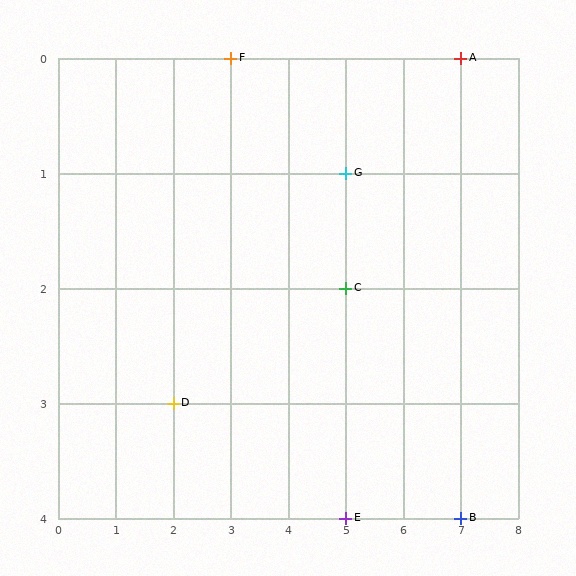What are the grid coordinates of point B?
Point B is at grid coordinates (7, 4).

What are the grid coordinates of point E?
Point E is at grid coordinates (5, 4).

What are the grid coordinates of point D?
Point D is at grid coordinates (2, 3).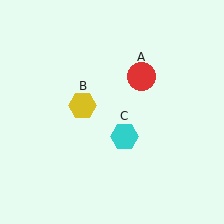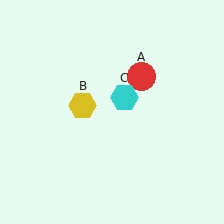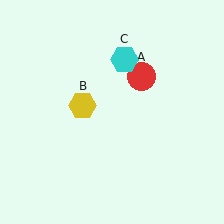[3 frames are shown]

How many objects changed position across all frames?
1 object changed position: cyan hexagon (object C).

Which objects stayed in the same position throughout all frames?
Red circle (object A) and yellow hexagon (object B) remained stationary.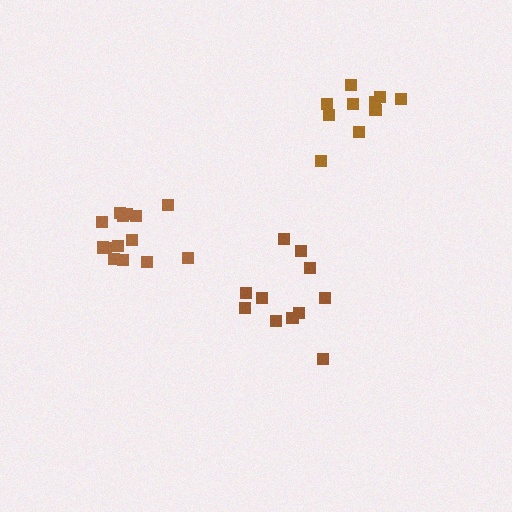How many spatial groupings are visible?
There are 3 spatial groupings.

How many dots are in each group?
Group 1: 11 dots, Group 2: 10 dots, Group 3: 14 dots (35 total).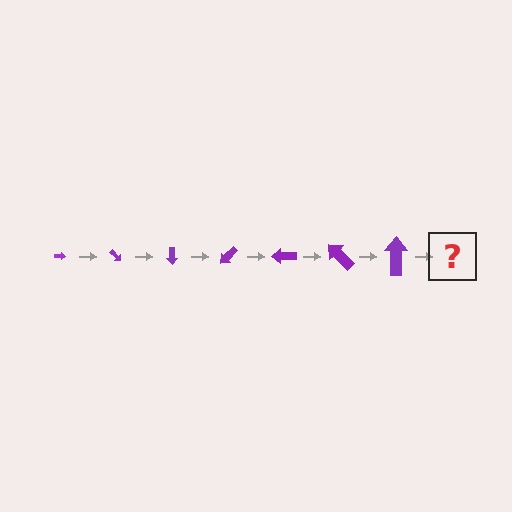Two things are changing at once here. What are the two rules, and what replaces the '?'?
The two rules are that the arrow grows larger each step and it rotates 45 degrees each step. The '?' should be an arrow, larger than the previous one and rotated 315 degrees from the start.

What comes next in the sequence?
The next element should be an arrow, larger than the previous one and rotated 315 degrees from the start.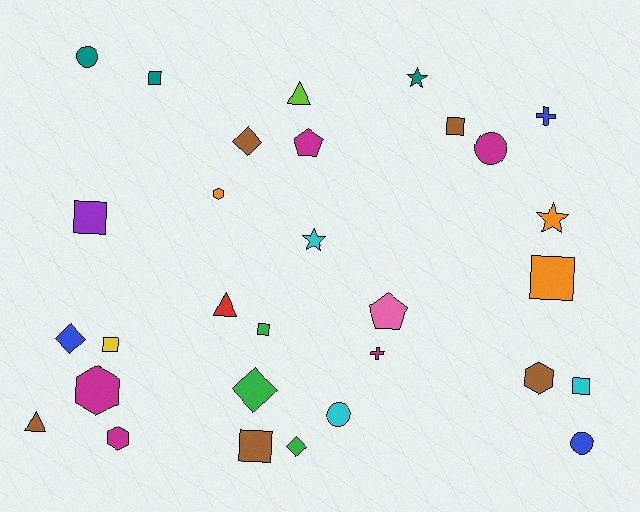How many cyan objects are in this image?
There are 3 cyan objects.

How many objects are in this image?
There are 30 objects.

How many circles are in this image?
There are 4 circles.